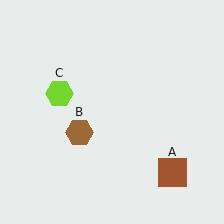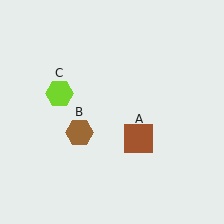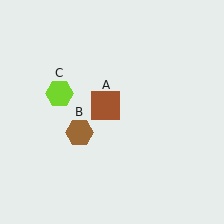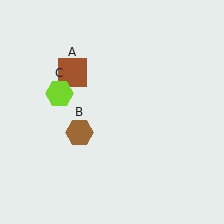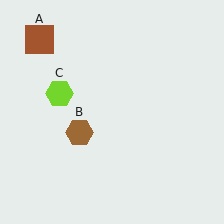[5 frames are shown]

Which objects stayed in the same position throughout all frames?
Brown hexagon (object B) and lime hexagon (object C) remained stationary.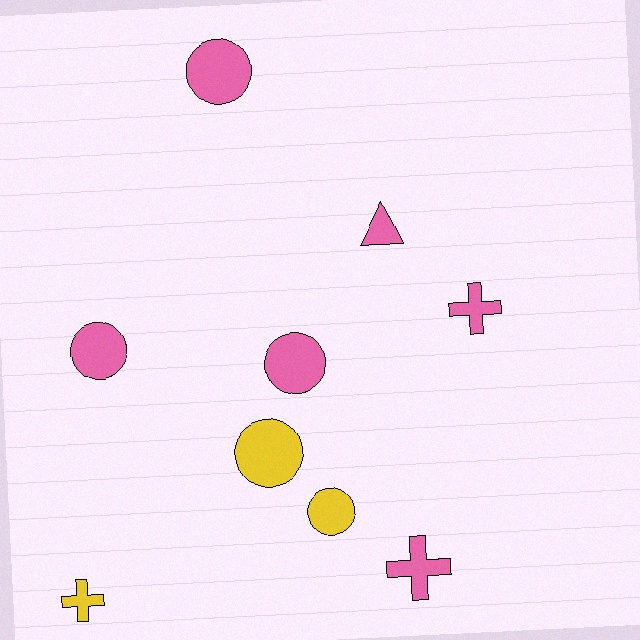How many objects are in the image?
There are 9 objects.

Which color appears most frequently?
Pink, with 6 objects.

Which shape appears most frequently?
Circle, with 5 objects.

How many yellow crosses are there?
There is 1 yellow cross.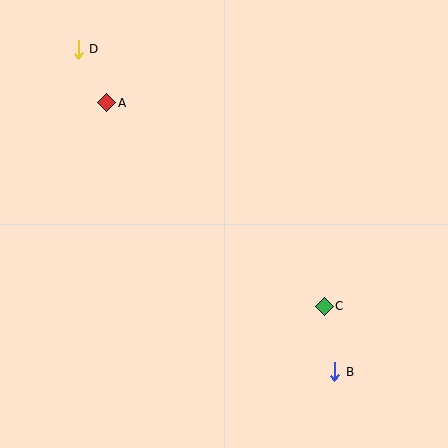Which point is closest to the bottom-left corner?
Point B is closest to the bottom-left corner.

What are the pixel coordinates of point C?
Point C is at (324, 306).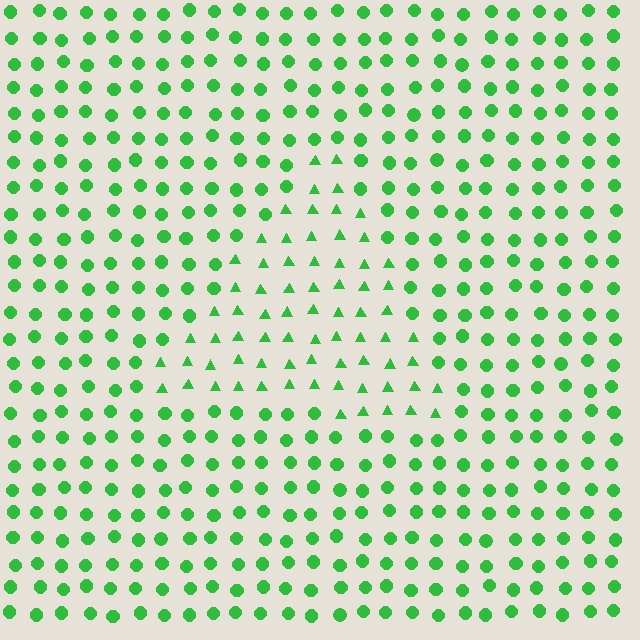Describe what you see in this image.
The image is filled with small green elements arranged in a uniform grid. A triangle-shaped region contains triangles, while the surrounding area contains circles. The boundary is defined purely by the change in element shape.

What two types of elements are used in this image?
The image uses triangles inside the triangle region and circles outside it.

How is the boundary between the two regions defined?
The boundary is defined by a change in element shape: triangles inside vs. circles outside. All elements share the same color and spacing.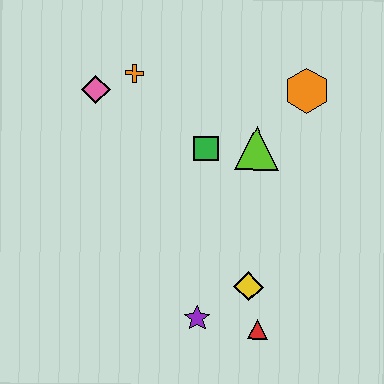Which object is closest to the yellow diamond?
The red triangle is closest to the yellow diamond.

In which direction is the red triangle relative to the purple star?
The red triangle is to the right of the purple star.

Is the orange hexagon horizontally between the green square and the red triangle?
No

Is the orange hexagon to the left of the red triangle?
No